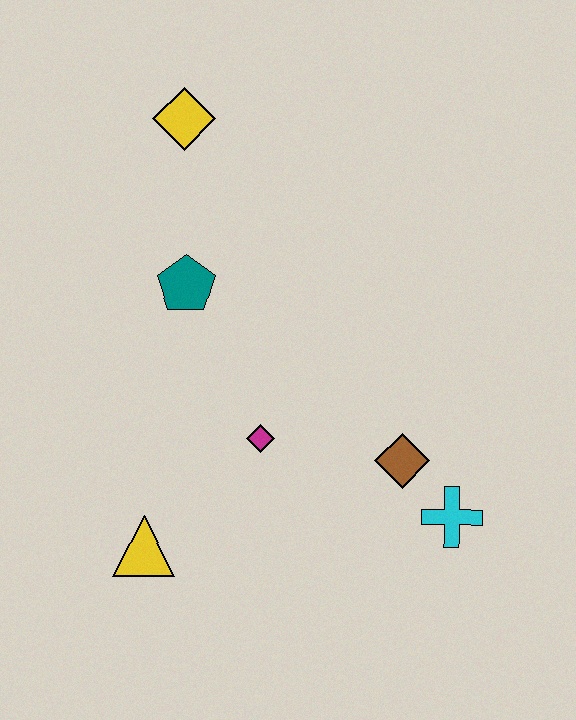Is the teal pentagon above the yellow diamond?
No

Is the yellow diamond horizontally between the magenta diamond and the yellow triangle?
Yes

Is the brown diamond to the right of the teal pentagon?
Yes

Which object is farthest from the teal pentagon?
The cyan cross is farthest from the teal pentagon.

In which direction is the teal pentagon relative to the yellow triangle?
The teal pentagon is above the yellow triangle.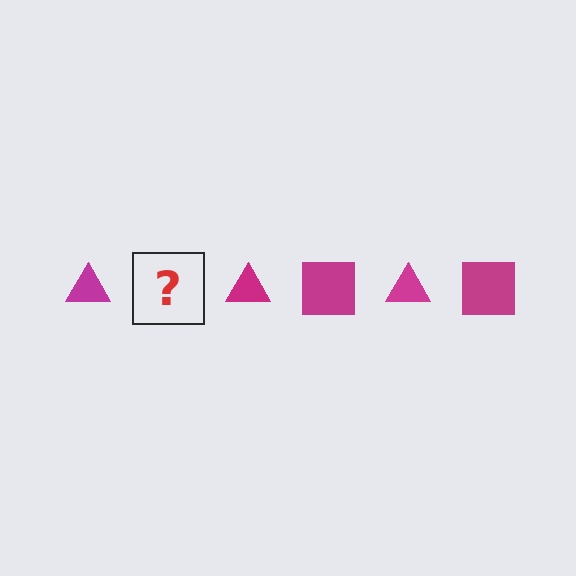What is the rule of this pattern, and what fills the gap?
The rule is that the pattern cycles through triangle, square shapes in magenta. The gap should be filled with a magenta square.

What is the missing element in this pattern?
The missing element is a magenta square.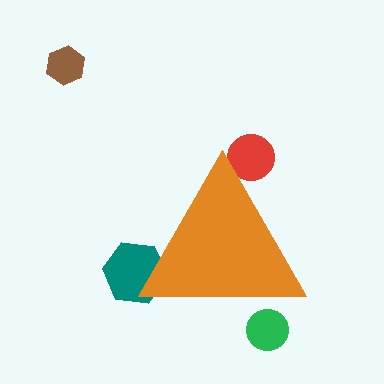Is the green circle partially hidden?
Yes, the green circle is partially hidden behind the orange triangle.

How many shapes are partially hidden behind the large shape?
3 shapes are partially hidden.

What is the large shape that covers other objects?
An orange triangle.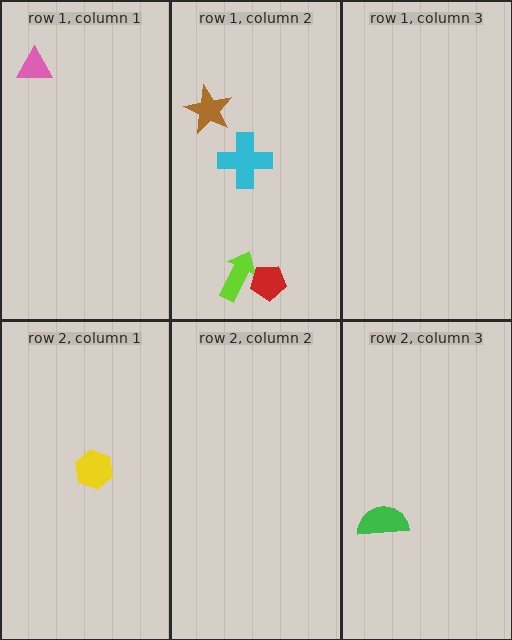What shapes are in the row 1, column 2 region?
The cyan cross, the lime arrow, the red pentagon, the brown star.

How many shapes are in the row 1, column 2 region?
4.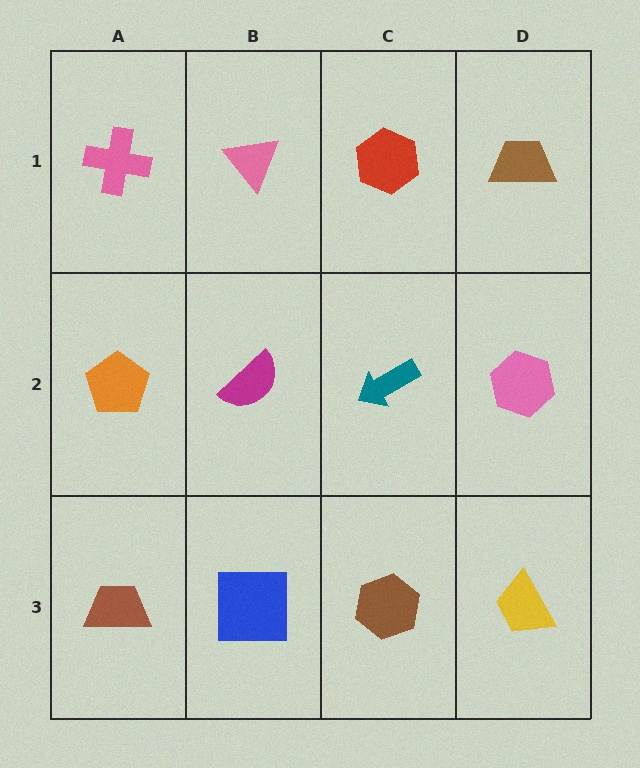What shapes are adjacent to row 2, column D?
A brown trapezoid (row 1, column D), a yellow trapezoid (row 3, column D), a teal arrow (row 2, column C).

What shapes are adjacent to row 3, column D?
A pink hexagon (row 2, column D), a brown hexagon (row 3, column C).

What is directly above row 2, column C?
A red hexagon.